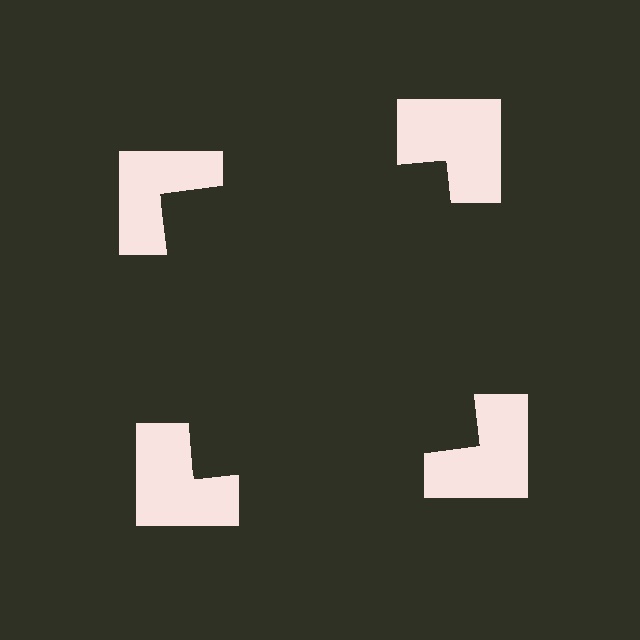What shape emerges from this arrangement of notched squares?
An illusory square — its edges are inferred from the aligned wedge cuts in the notched squares, not physically drawn.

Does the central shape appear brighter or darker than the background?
It typically appears slightly darker than the background, even though no actual brightness change is drawn.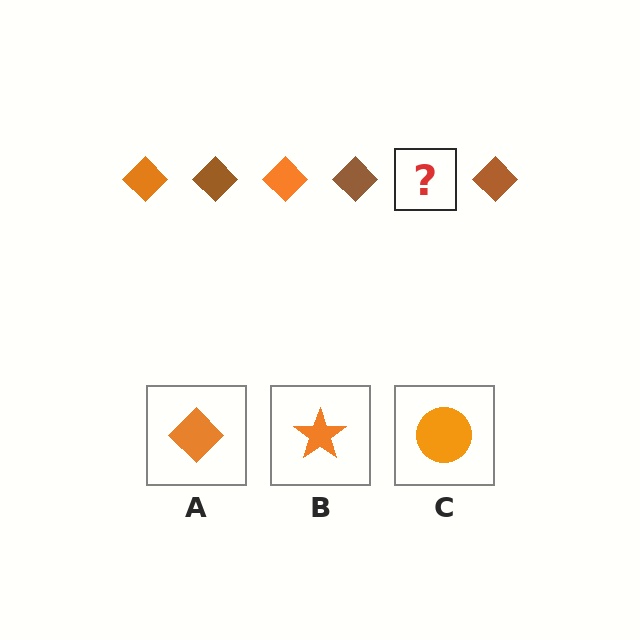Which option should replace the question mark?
Option A.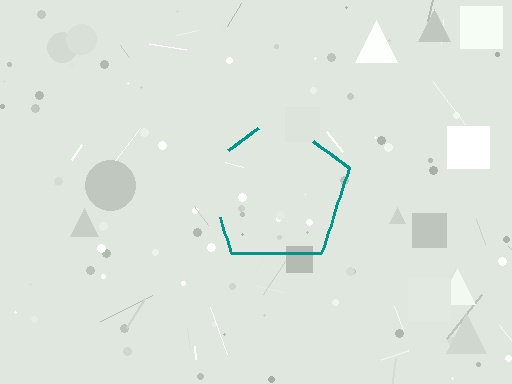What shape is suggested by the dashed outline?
The dashed outline suggests a pentagon.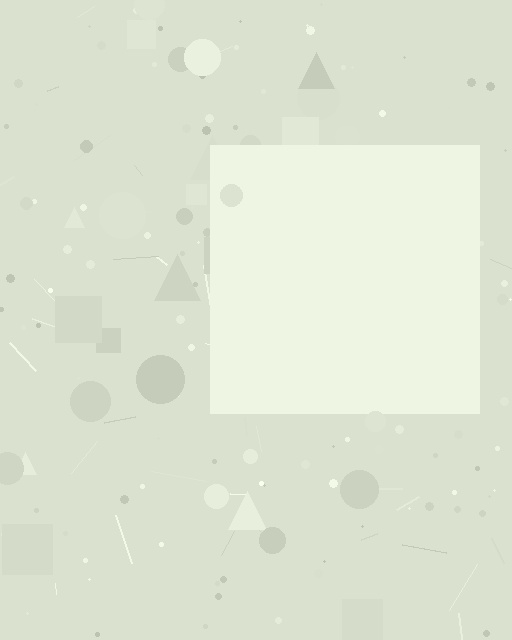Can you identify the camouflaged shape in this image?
The camouflaged shape is a square.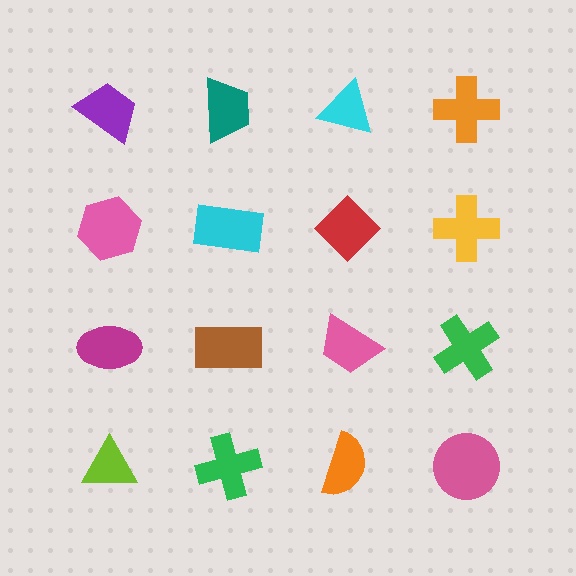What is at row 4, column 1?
A lime triangle.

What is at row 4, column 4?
A pink circle.